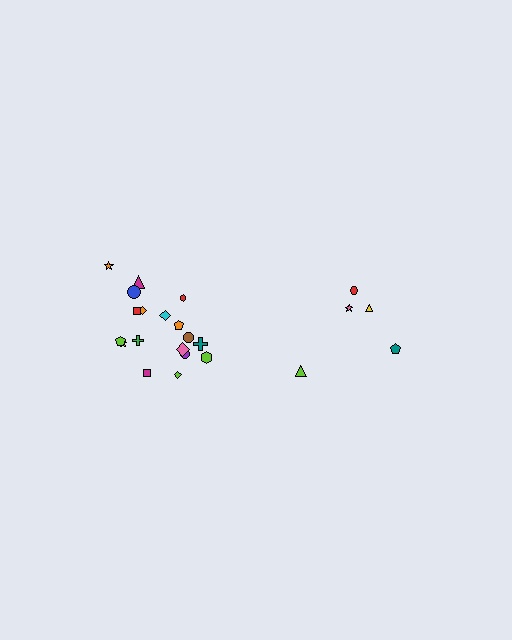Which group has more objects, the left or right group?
The left group.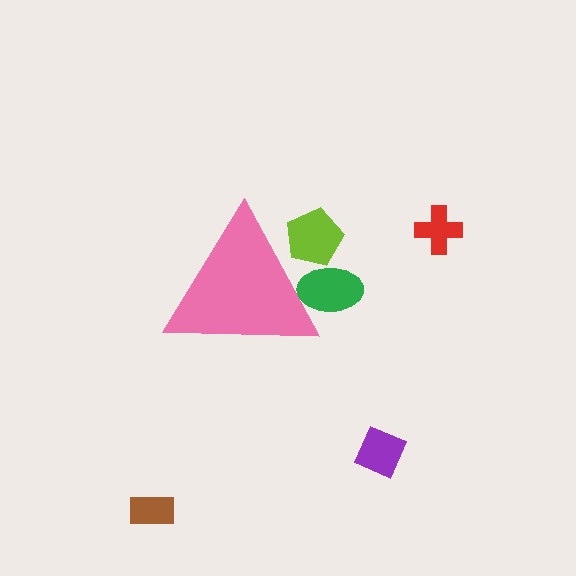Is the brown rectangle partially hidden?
No, the brown rectangle is fully visible.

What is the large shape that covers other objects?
A pink triangle.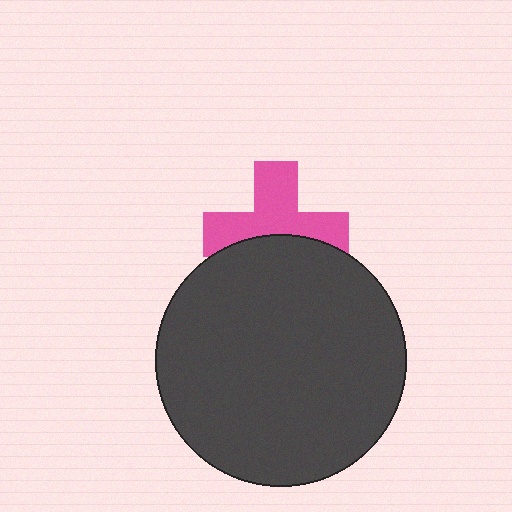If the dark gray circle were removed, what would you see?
You would see the complete pink cross.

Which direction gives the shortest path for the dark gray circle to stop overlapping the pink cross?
Moving down gives the shortest separation.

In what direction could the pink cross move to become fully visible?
The pink cross could move up. That would shift it out from behind the dark gray circle entirely.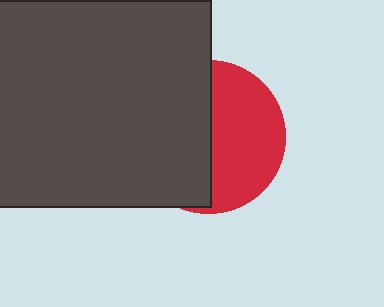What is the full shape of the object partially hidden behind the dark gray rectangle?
The partially hidden object is a red circle.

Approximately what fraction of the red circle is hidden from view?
Roughly 52% of the red circle is hidden behind the dark gray rectangle.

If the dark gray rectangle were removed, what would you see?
You would see the complete red circle.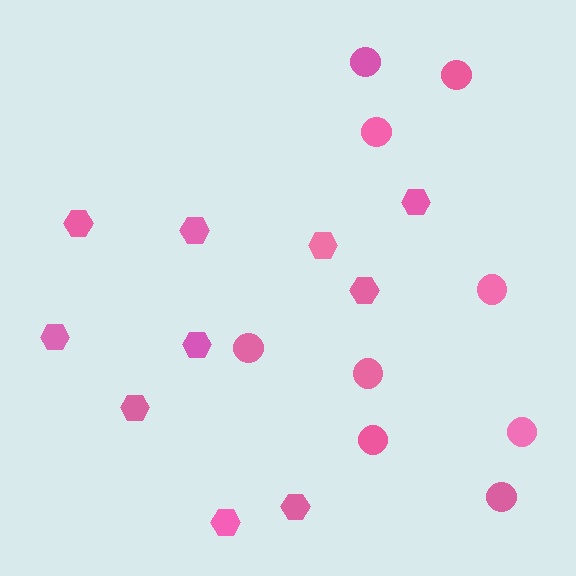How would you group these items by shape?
There are 2 groups: one group of circles (9) and one group of hexagons (10).